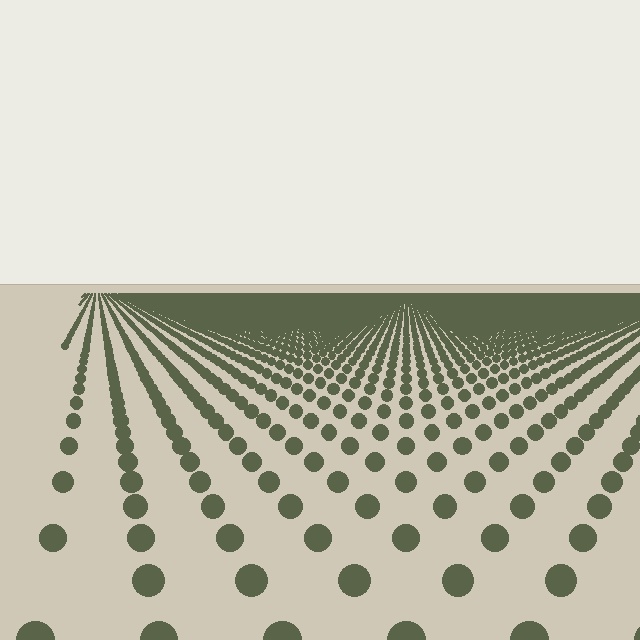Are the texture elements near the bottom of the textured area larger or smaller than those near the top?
Larger. Near the bottom, elements are closer to the viewer and appear at a bigger on-screen size.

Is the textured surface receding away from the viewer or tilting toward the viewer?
The surface is receding away from the viewer. Texture elements get smaller and denser toward the top.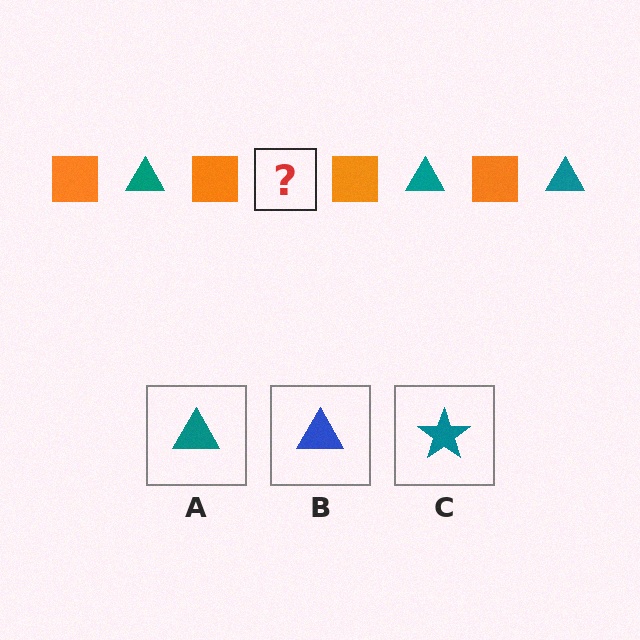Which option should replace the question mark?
Option A.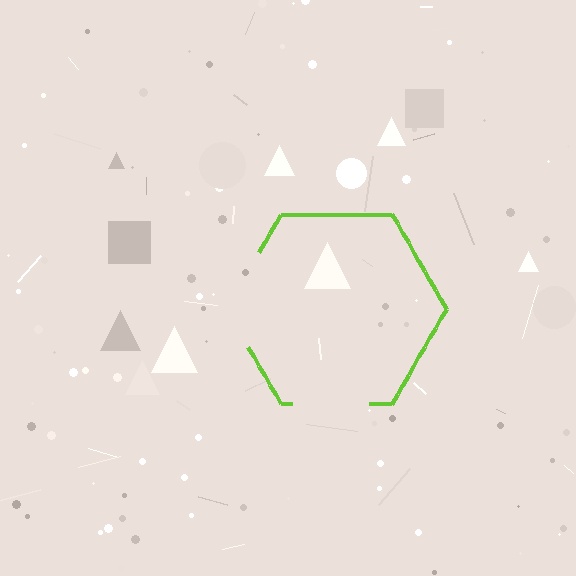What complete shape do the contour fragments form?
The contour fragments form a hexagon.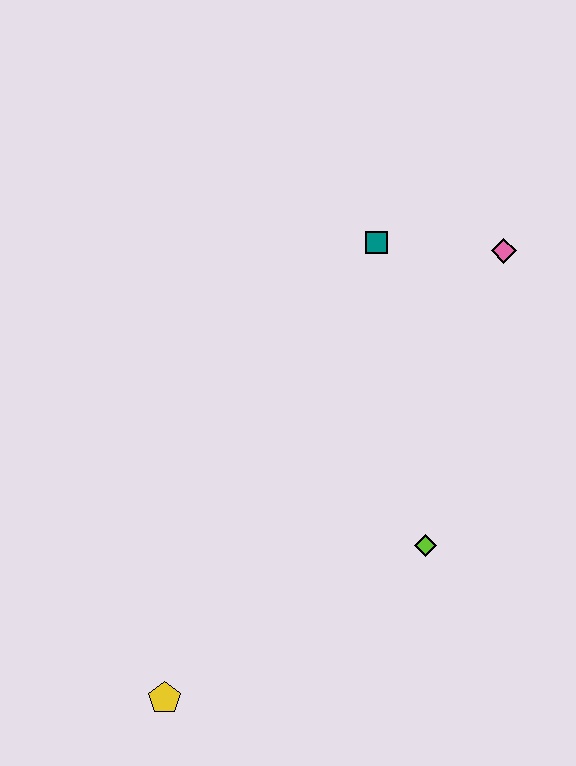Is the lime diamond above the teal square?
No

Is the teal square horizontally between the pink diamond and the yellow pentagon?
Yes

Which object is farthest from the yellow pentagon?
The pink diamond is farthest from the yellow pentagon.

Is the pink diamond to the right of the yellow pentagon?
Yes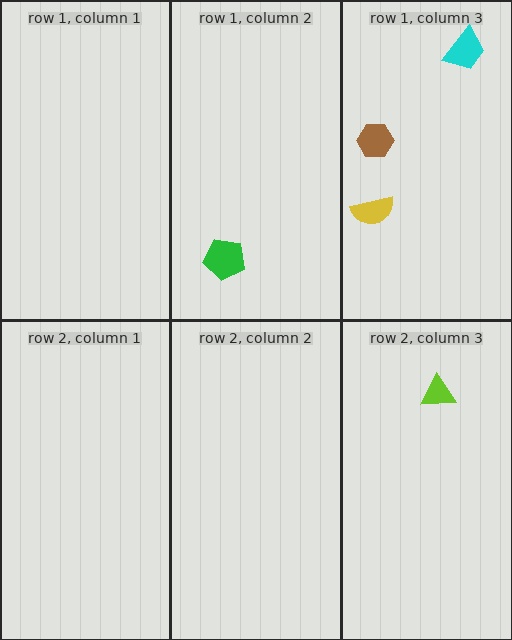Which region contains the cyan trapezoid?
The row 1, column 3 region.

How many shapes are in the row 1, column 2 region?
1.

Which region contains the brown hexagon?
The row 1, column 3 region.